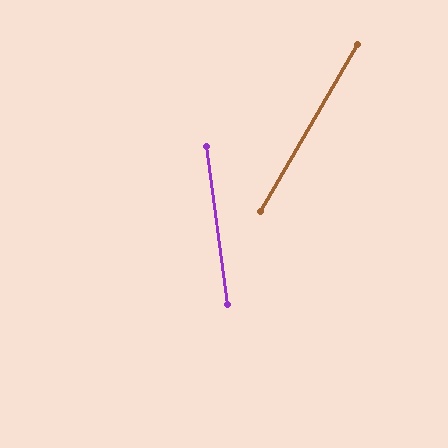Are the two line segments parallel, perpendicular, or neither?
Neither parallel nor perpendicular — they differ by about 37°.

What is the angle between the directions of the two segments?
Approximately 37 degrees.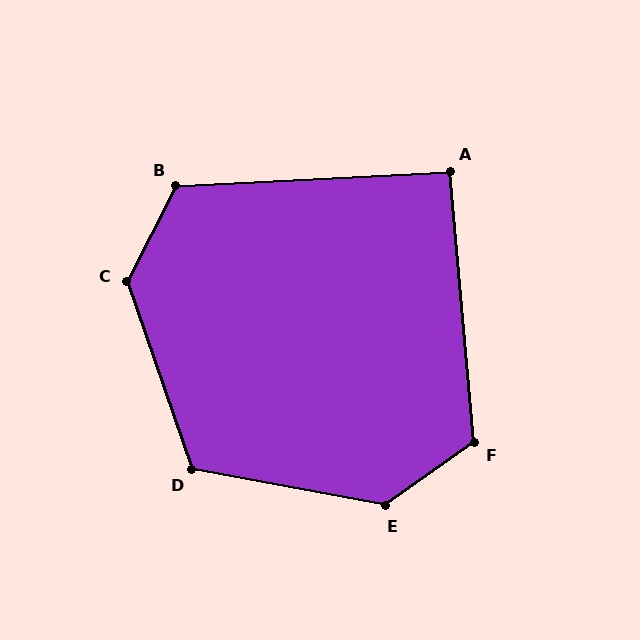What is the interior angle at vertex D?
Approximately 120 degrees (obtuse).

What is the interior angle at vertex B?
Approximately 120 degrees (obtuse).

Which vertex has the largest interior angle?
C, at approximately 134 degrees.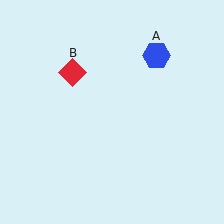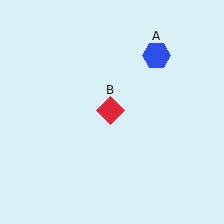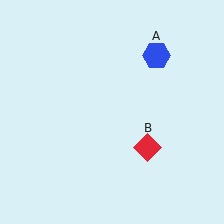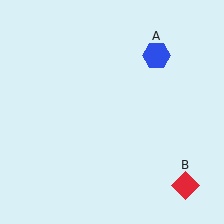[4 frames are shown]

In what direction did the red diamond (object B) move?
The red diamond (object B) moved down and to the right.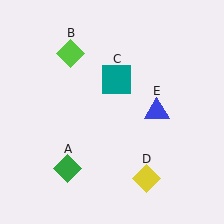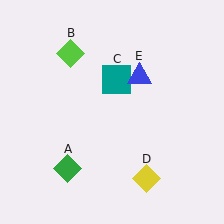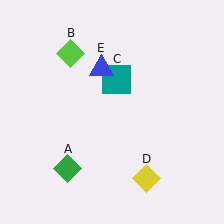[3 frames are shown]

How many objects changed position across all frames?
1 object changed position: blue triangle (object E).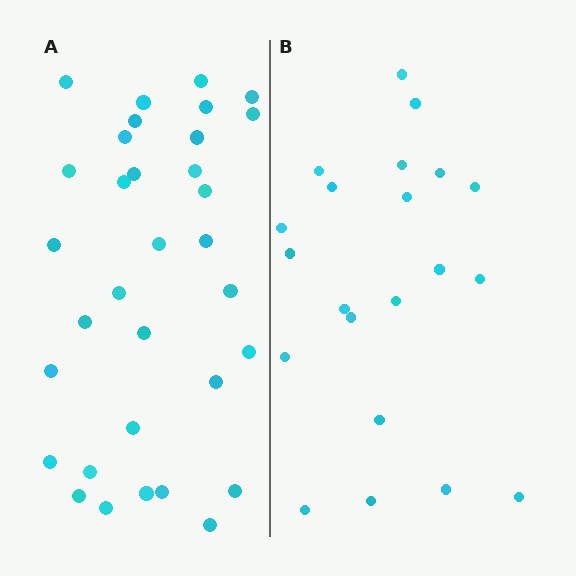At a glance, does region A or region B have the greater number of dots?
Region A (the left region) has more dots.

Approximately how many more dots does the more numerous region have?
Region A has roughly 12 or so more dots than region B.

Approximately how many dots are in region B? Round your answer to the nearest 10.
About 20 dots. (The exact count is 21, which rounds to 20.)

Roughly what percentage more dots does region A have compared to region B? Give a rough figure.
About 55% more.